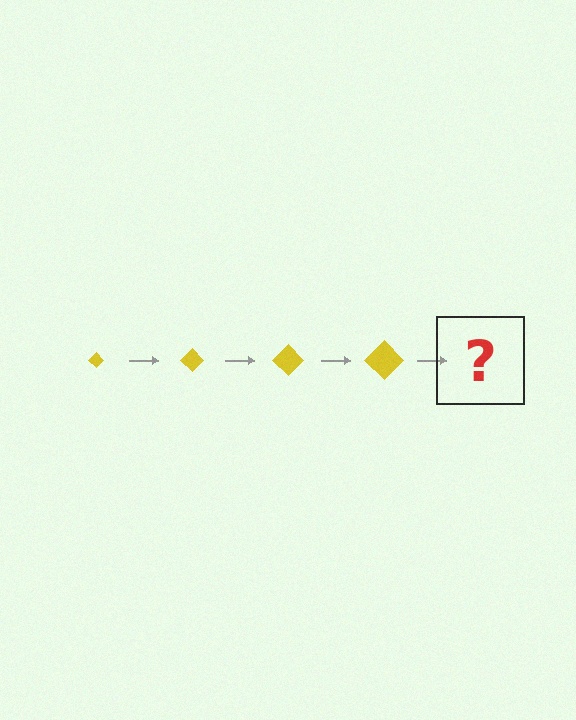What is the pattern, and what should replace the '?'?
The pattern is that the diamond gets progressively larger each step. The '?' should be a yellow diamond, larger than the previous one.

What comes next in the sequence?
The next element should be a yellow diamond, larger than the previous one.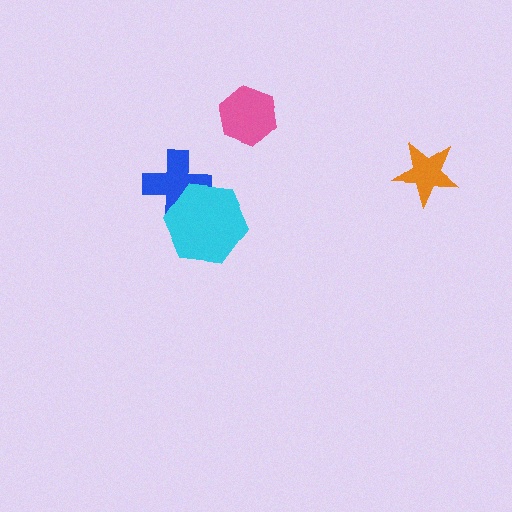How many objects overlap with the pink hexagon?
0 objects overlap with the pink hexagon.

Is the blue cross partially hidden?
Yes, it is partially covered by another shape.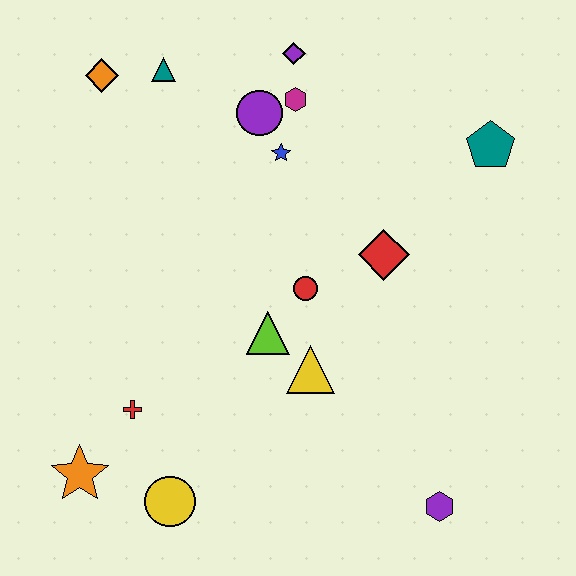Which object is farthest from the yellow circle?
The teal pentagon is farthest from the yellow circle.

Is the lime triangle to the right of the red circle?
No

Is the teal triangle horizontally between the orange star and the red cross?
No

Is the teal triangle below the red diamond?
No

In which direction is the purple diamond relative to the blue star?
The purple diamond is above the blue star.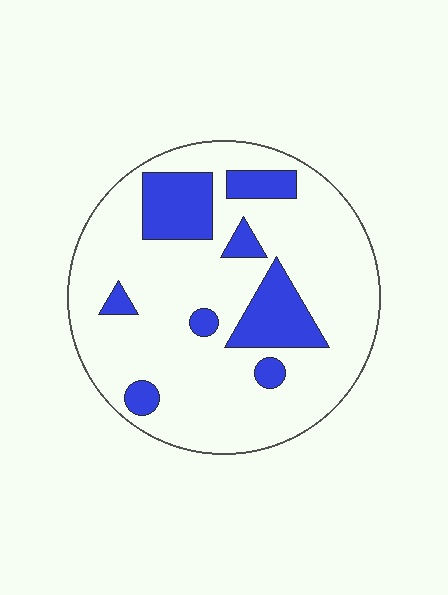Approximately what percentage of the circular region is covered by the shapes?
Approximately 20%.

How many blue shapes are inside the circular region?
8.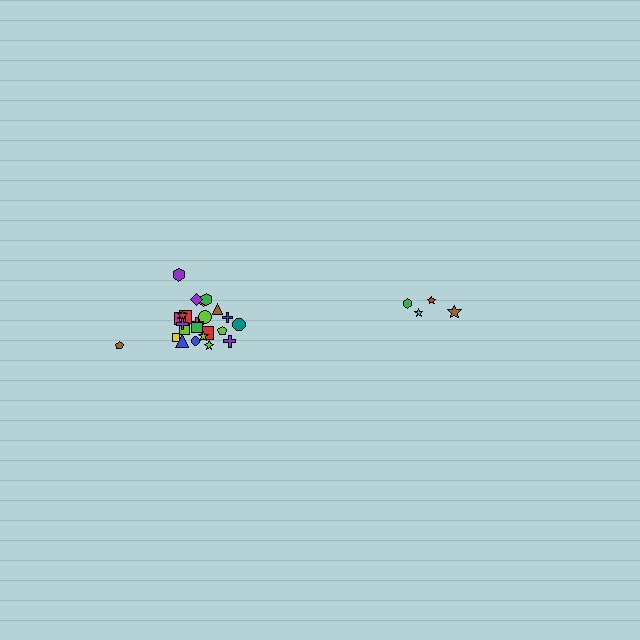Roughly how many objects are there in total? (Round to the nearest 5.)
Roughly 30 objects in total.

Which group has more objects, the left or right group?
The left group.